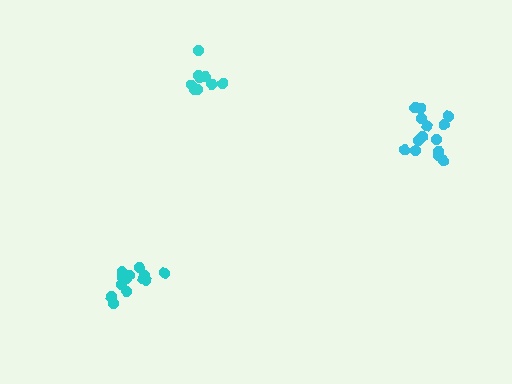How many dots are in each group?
Group 1: 9 dots, Group 2: 14 dots, Group 3: 14 dots (37 total).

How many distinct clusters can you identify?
There are 3 distinct clusters.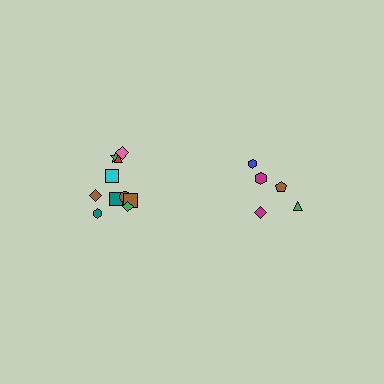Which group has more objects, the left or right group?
The left group.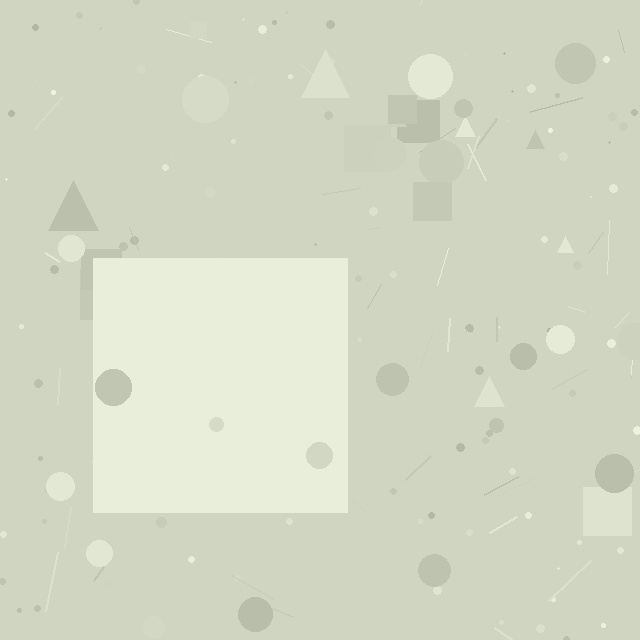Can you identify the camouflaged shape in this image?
The camouflaged shape is a square.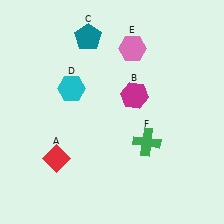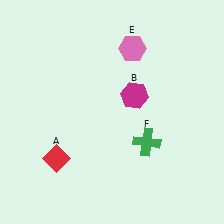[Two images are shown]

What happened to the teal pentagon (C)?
The teal pentagon (C) was removed in Image 2. It was in the top-left area of Image 1.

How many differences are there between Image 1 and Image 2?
There are 2 differences between the two images.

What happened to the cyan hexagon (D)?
The cyan hexagon (D) was removed in Image 2. It was in the top-left area of Image 1.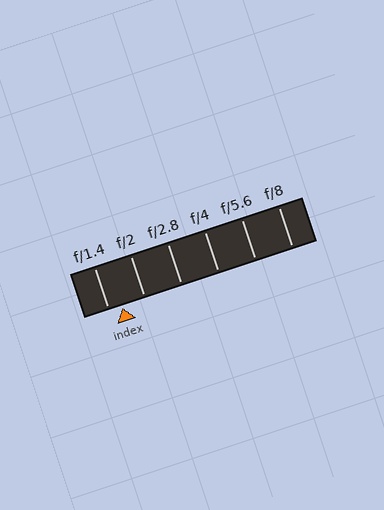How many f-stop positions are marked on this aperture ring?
There are 6 f-stop positions marked.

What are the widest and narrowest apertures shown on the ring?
The widest aperture shown is f/1.4 and the narrowest is f/8.